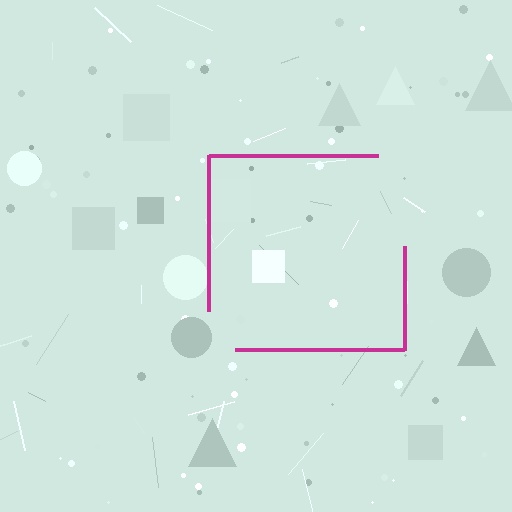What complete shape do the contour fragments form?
The contour fragments form a square.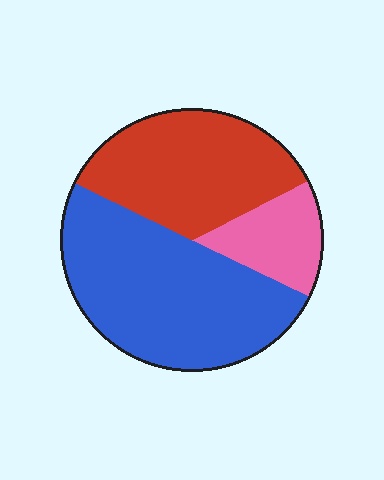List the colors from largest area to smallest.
From largest to smallest: blue, red, pink.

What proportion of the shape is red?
Red takes up about three eighths (3/8) of the shape.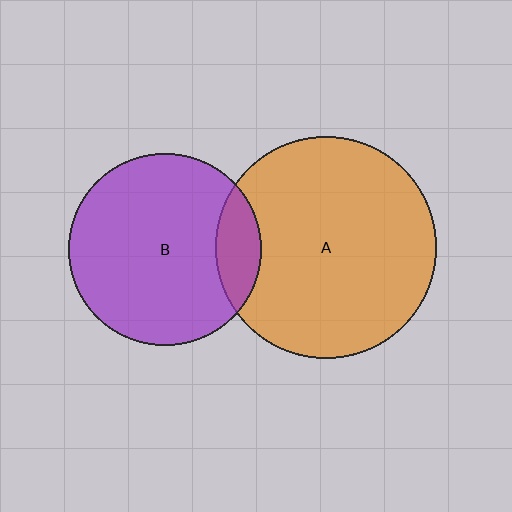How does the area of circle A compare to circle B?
Approximately 1.3 times.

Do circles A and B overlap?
Yes.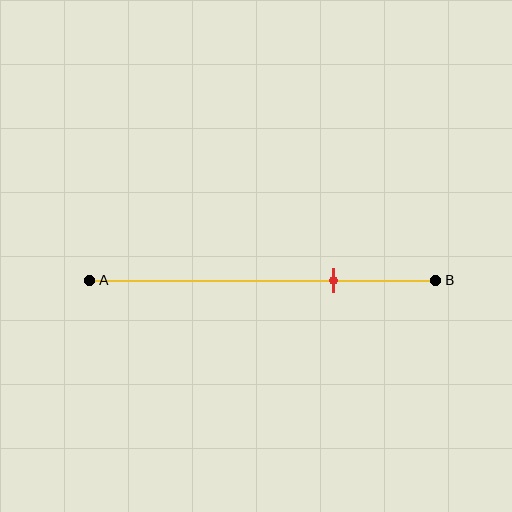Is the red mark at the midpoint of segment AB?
No, the mark is at about 70% from A, not at the 50% midpoint.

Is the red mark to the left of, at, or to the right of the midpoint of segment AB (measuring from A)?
The red mark is to the right of the midpoint of segment AB.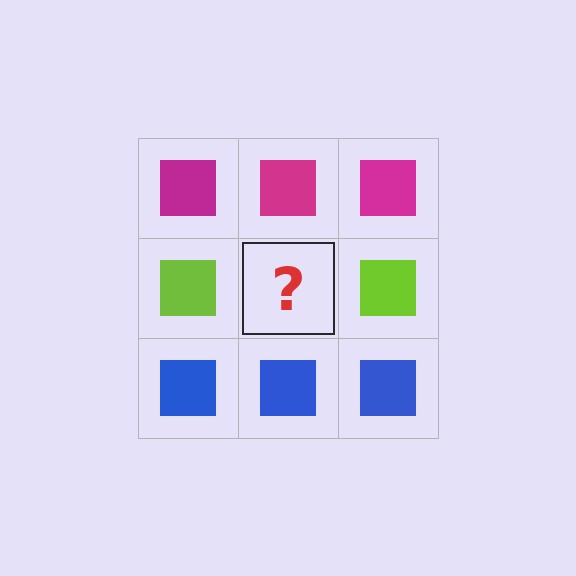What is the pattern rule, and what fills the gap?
The rule is that each row has a consistent color. The gap should be filled with a lime square.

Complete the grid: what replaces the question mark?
The question mark should be replaced with a lime square.